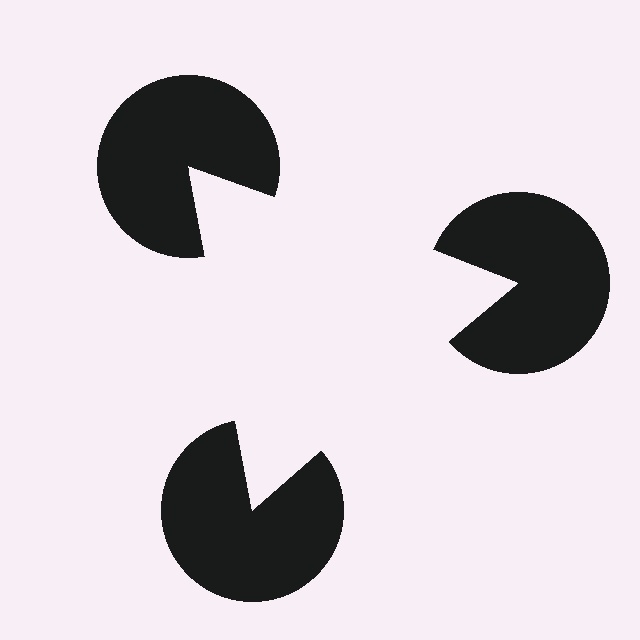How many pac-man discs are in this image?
There are 3 — one at each vertex of the illusory triangle.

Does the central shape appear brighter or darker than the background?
It typically appears slightly brighter than the background, even though no actual brightness change is drawn.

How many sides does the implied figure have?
3 sides.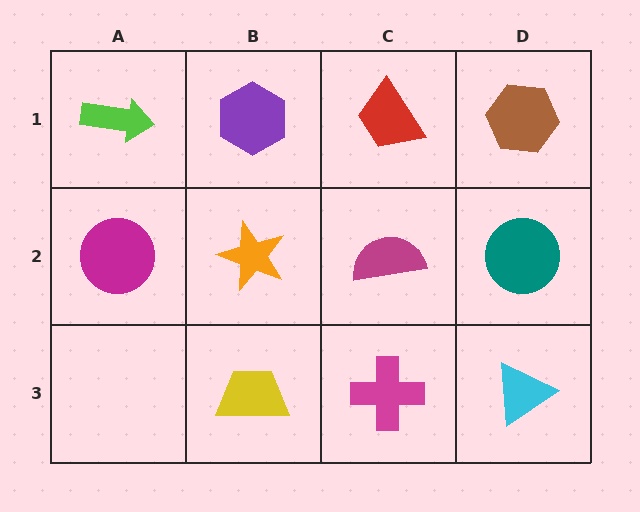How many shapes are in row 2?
4 shapes.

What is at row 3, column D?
A cyan triangle.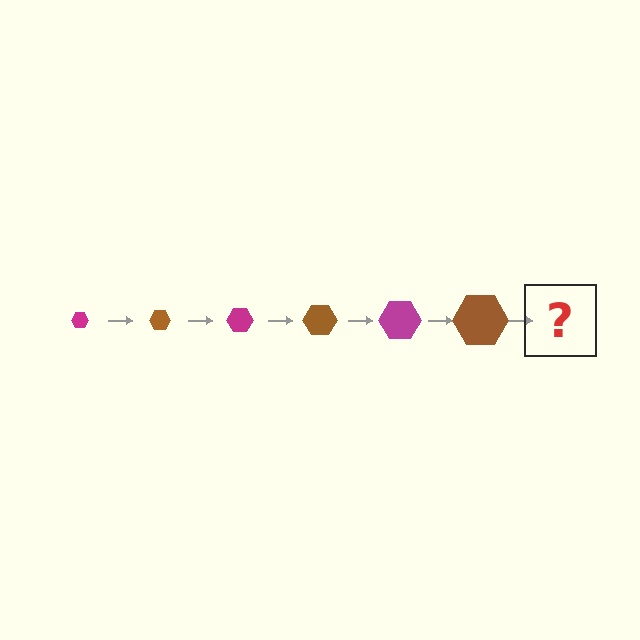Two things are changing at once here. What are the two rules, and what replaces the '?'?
The two rules are that the hexagon grows larger each step and the color cycles through magenta and brown. The '?' should be a magenta hexagon, larger than the previous one.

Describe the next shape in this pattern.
It should be a magenta hexagon, larger than the previous one.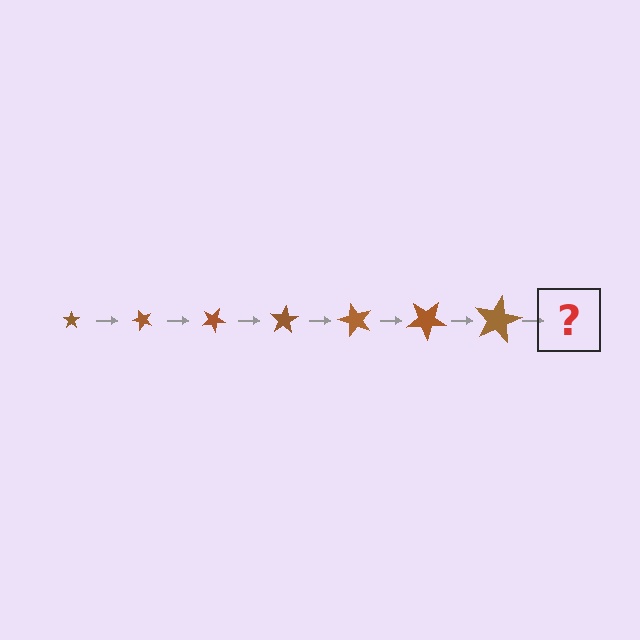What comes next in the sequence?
The next element should be a star, larger than the previous one and rotated 350 degrees from the start.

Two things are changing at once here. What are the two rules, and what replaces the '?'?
The two rules are that the star grows larger each step and it rotates 50 degrees each step. The '?' should be a star, larger than the previous one and rotated 350 degrees from the start.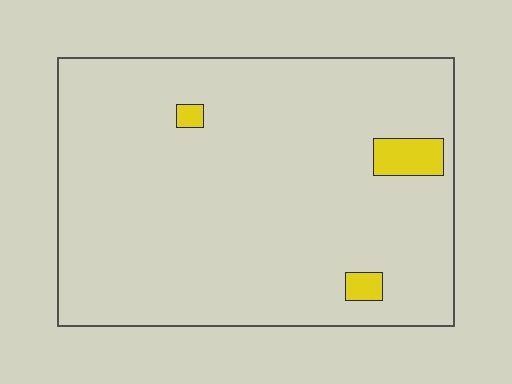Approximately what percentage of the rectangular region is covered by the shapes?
Approximately 5%.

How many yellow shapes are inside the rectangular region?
3.